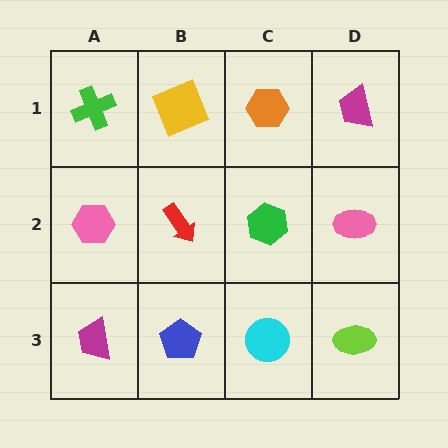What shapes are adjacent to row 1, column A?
A pink hexagon (row 2, column A), a yellow square (row 1, column B).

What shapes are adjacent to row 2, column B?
A yellow square (row 1, column B), a blue pentagon (row 3, column B), a pink hexagon (row 2, column A), a green hexagon (row 2, column C).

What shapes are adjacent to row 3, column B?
A red arrow (row 2, column B), a magenta trapezoid (row 3, column A), a cyan circle (row 3, column C).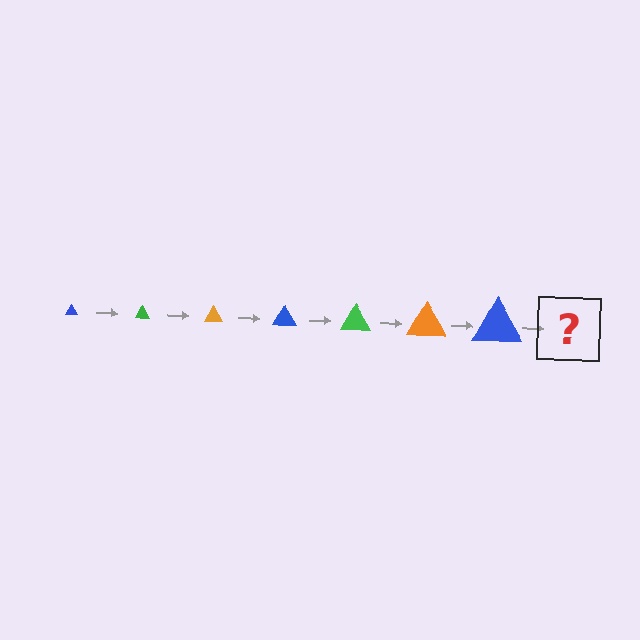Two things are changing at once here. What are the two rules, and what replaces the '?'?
The two rules are that the triangle grows larger each step and the color cycles through blue, green, and orange. The '?' should be a green triangle, larger than the previous one.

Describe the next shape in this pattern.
It should be a green triangle, larger than the previous one.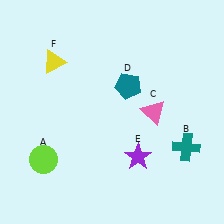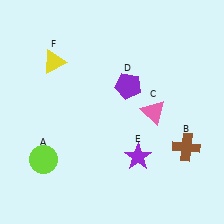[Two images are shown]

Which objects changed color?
B changed from teal to brown. D changed from teal to purple.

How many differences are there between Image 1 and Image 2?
There are 2 differences between the two images.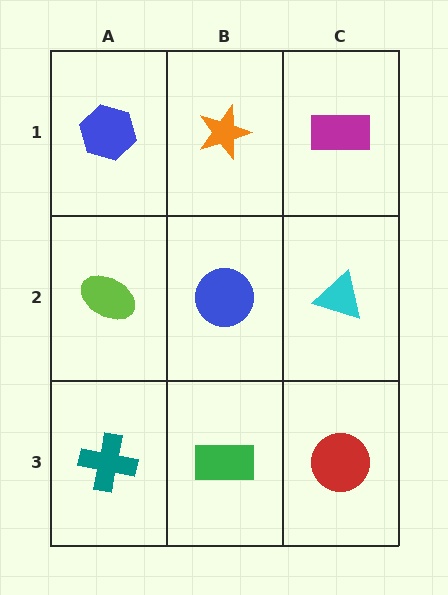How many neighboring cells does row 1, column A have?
2.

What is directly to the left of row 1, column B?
A blue hexagon.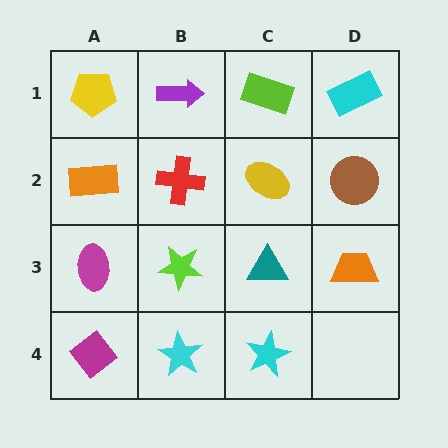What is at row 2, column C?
A yellow ellipse.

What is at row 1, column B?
A purple arrow.